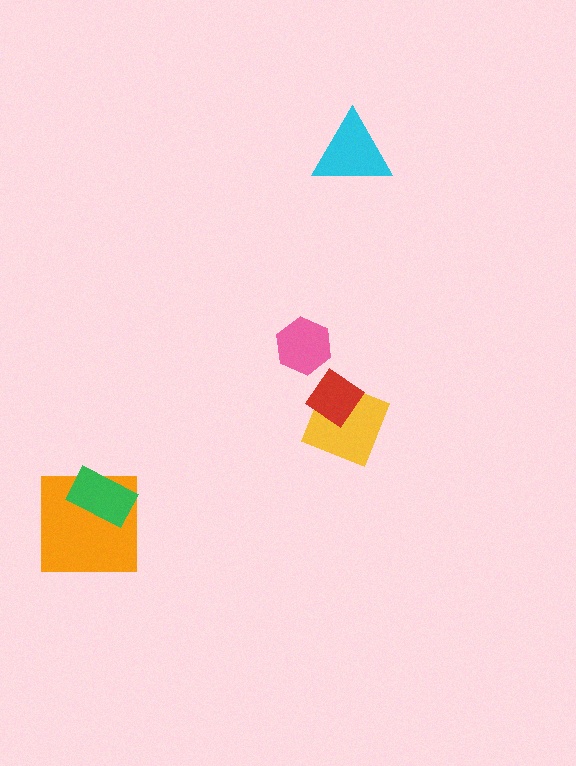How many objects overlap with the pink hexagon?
0 objects overlap with the pink hexagon.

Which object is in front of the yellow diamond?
The red diamond is in front of the yellow diamond.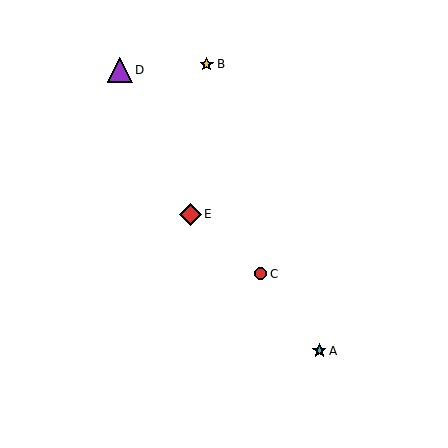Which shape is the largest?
The purple triangle (labeled D) is the largest.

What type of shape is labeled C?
Shape C is a red circle.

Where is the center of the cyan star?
The center of the cyan star is at (319, 351).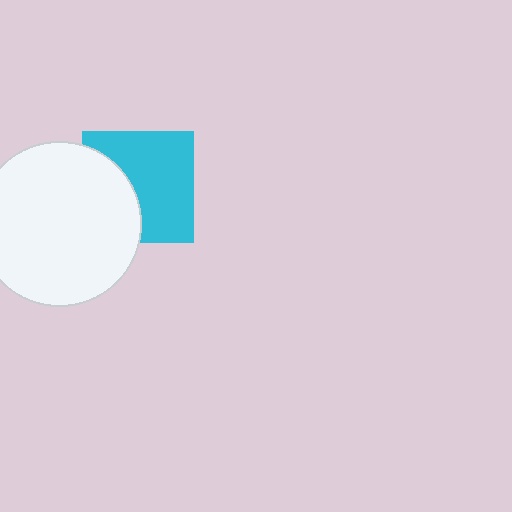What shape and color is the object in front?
The object in front is a white circle.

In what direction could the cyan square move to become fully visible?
The cyan square could move right. That would shift it out from behind the white circle entirely.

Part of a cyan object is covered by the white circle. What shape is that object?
It is a square.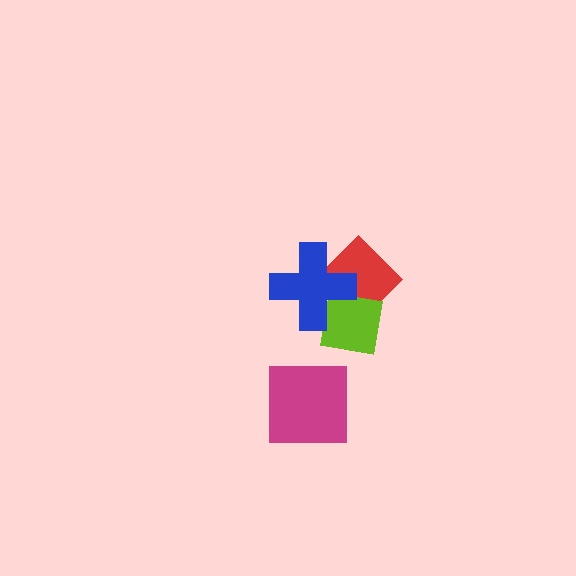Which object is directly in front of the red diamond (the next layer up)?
The lime square is directly in front of the red diamond.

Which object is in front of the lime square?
The blue cross is in front of the lime square.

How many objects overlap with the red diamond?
2 objects overlap with the red diamond.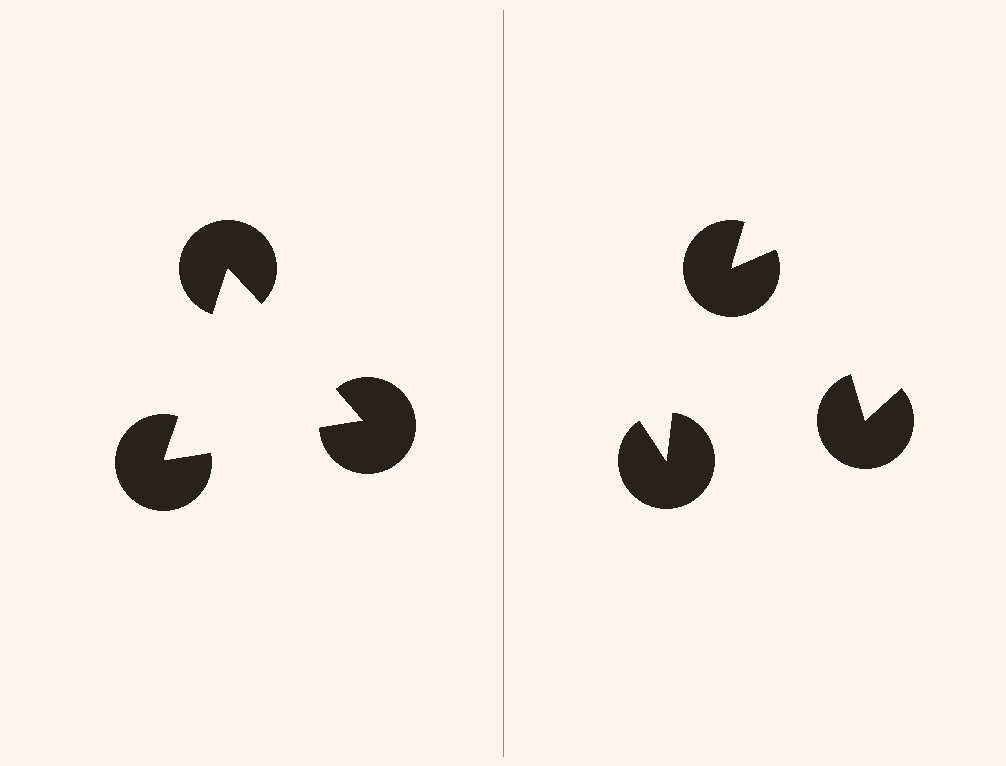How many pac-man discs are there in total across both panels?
6 — 3 on each side.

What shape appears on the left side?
An illusory triangle.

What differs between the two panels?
The pac-man discs are positioned identically on both sides; only the wedge orientations differ. On the left they align to a triangle; on the right they are misaligned.